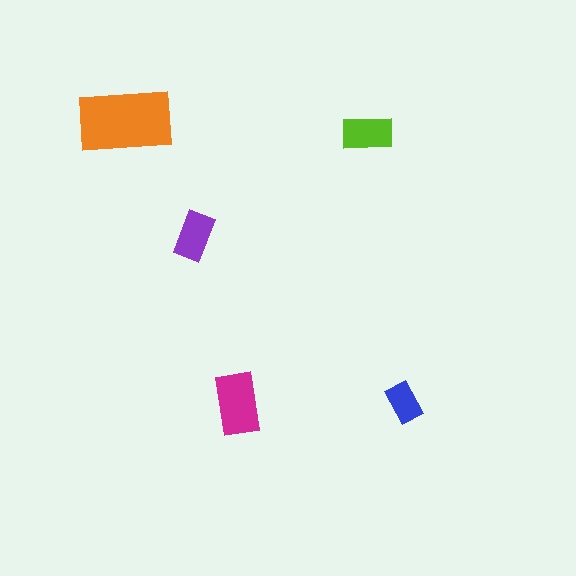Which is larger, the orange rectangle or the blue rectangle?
The orange one.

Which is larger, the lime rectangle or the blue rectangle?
The lime one.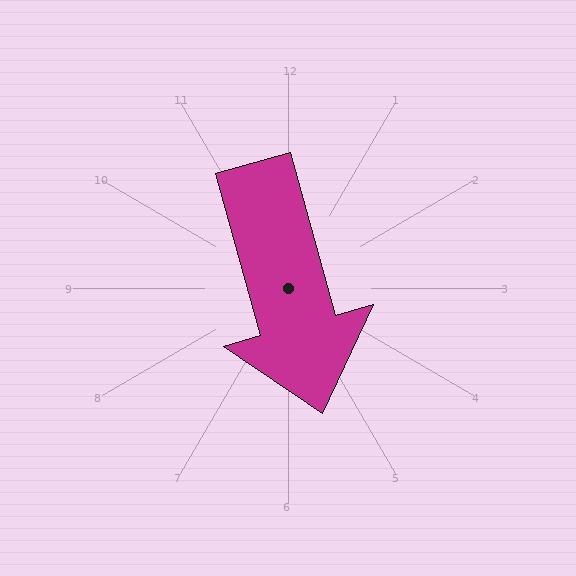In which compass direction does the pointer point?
South.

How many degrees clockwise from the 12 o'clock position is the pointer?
Approximately 164 degrees.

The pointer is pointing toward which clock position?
Roughly 5 o'clock.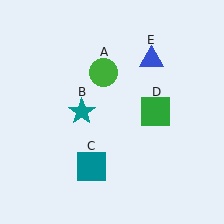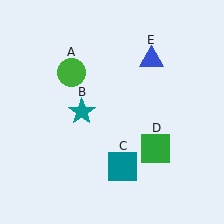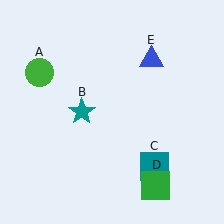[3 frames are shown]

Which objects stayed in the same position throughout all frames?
Teal star (object B) and blue triangle (object E) remained stationary.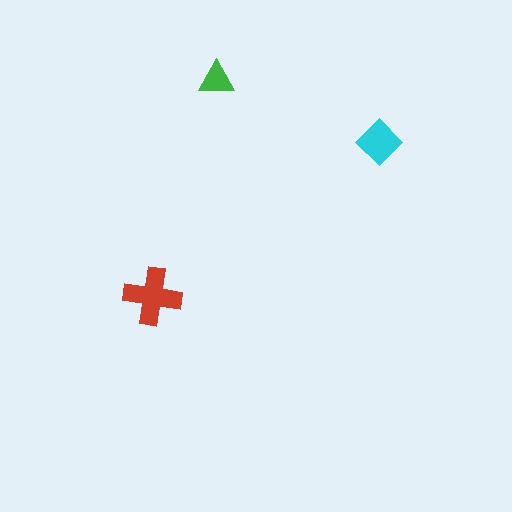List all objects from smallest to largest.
The green triangle, the cyan diamond, the red cross.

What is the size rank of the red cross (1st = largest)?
1st.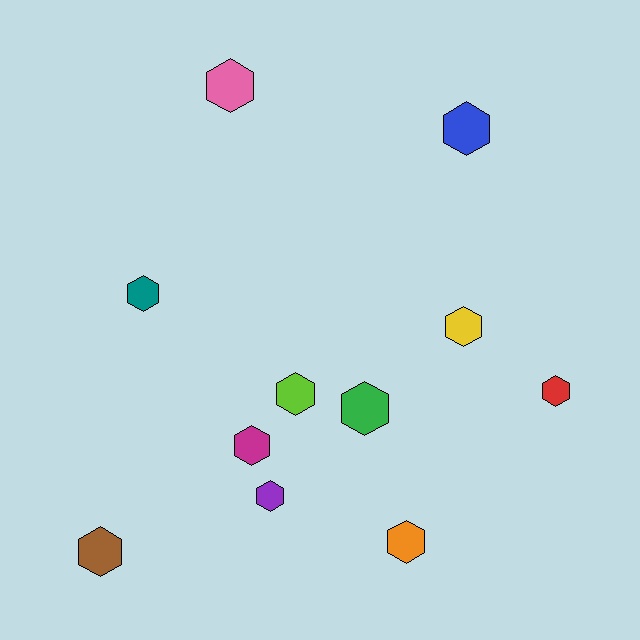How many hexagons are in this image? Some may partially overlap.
There are 11 hexagons.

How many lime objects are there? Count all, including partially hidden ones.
There is 1 lime object.